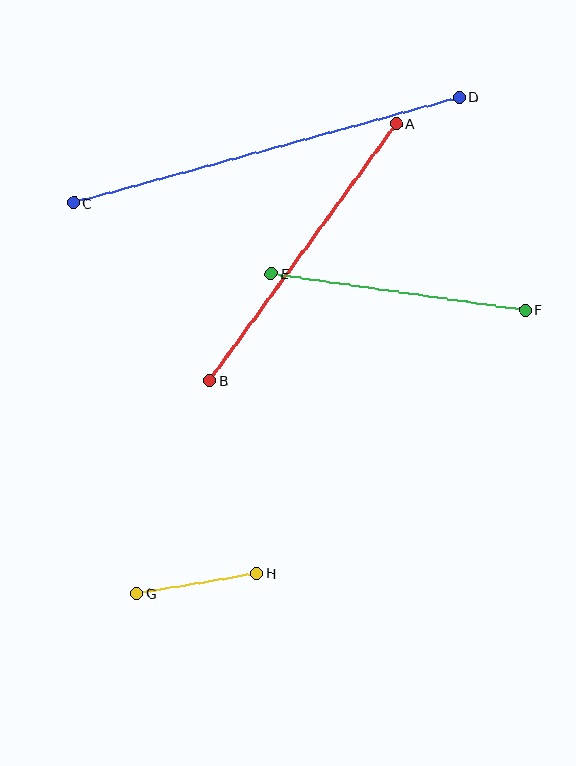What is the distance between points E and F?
The distance is approximately 256 pixels.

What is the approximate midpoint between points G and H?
The midpoint is at approximately (197, 583) pixels.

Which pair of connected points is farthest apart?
Points C and D are farthest apart.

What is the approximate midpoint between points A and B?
The midpoint is at approximately (303, 252) pixels.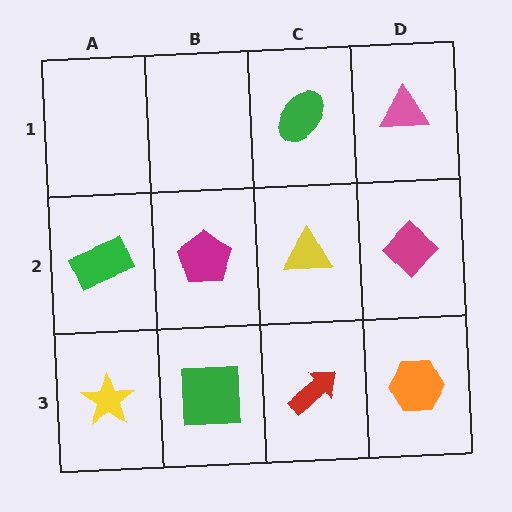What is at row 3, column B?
A green square.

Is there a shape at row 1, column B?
No, that cell is empty.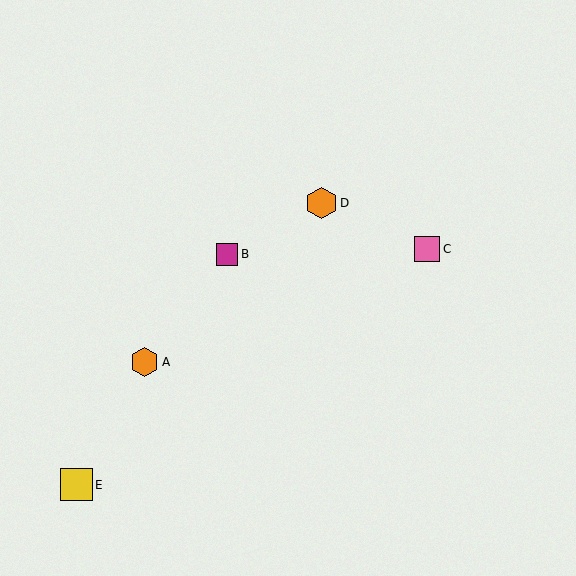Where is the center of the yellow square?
The center of the yellow square is at (76, 485).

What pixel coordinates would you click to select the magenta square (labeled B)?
Click at (227, 254) to select the magenta square B.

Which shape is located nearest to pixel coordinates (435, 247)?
The pink square (labeled C) at (427, 249) is nearest to that location.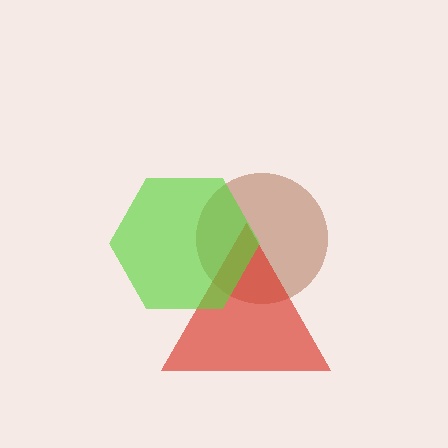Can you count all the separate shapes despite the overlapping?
Yes, there are 3 separate shapes.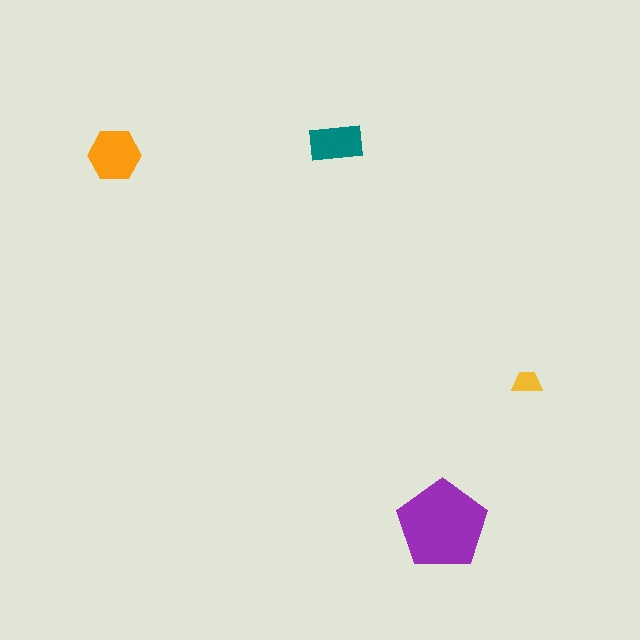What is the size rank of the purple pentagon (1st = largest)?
1st.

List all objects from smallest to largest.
The yellow trapezoid, the teal rectangle, the orange hexagon, the purple pentagon.